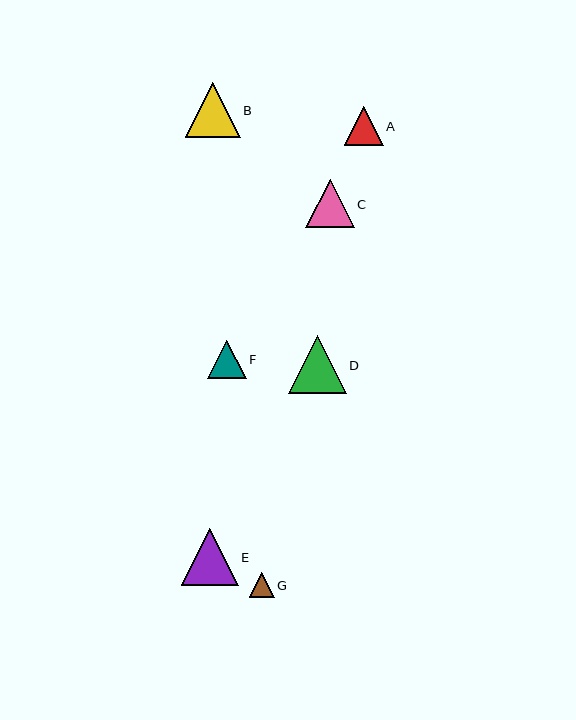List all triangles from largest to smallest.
From largest to smallest: D, E, B, C, A, F, G.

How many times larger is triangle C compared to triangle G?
Triangle C is approximately 1.9 times the size of triangle G.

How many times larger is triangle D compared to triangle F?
Triangle D is approximately 1.5 times the size of triangle F.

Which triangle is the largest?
Triangle D is the largest with a size of approximately 58 pixels.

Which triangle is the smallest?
Triangle G is the smallest with a size of approximately 25 pixels.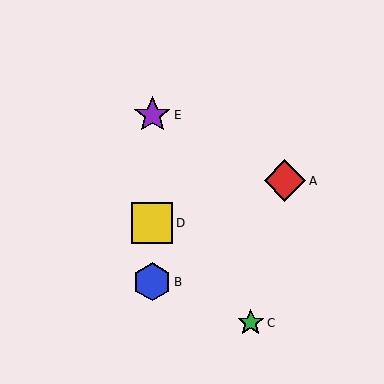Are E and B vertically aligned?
Yes, both are at x≈152.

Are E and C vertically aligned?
No, E is at x≈152 and C is at x≈251.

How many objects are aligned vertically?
3 objects (B, D, E) are aligned vertically.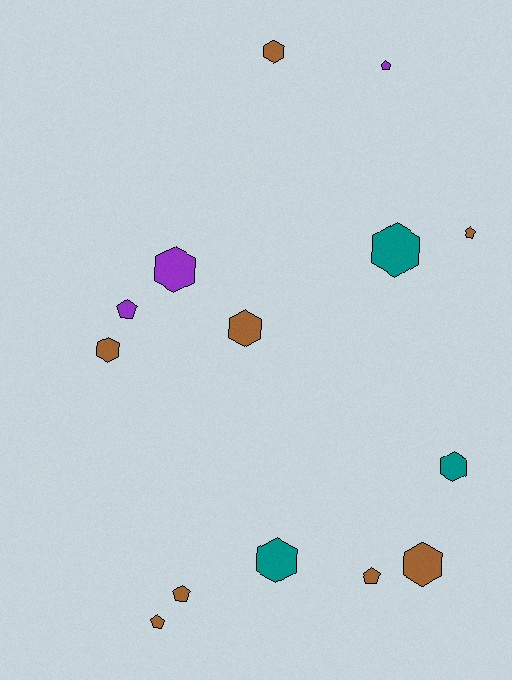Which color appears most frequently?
Brown, with 8 objects.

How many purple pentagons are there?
There are 2 purple pentagons.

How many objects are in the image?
There are 14 objects.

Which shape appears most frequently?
Hexagon, with 8 objects.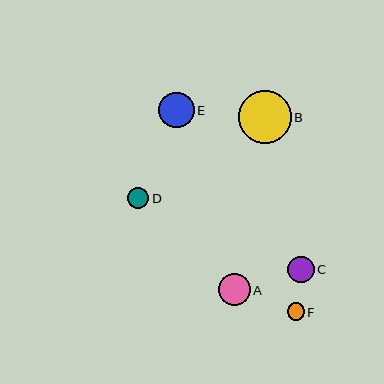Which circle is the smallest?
Circle F is the smallest with a size of approximately 17 pixels.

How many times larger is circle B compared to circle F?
Circle B is approximately 3.0 times the size of circle F.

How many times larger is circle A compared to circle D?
Circle A is approximately 1.5 times the size of circle D.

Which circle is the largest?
Circle B is the largest with a size of approximately 53 pixels.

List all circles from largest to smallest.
From largest to smallest: B, E, A, C, D, F.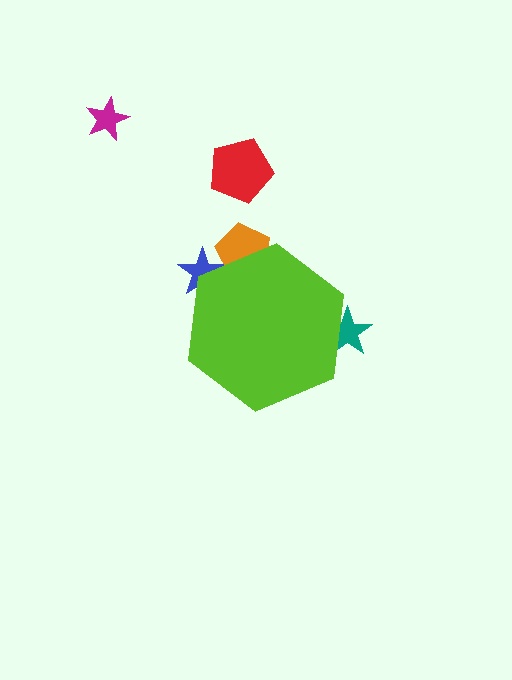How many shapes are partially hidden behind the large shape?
3 shapes are partially hidden.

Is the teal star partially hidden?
Yes, the teal star is partially hidden behind the lime hexagon.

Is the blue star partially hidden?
Yes, the blue star is partially hidden behind the lime hexagon.